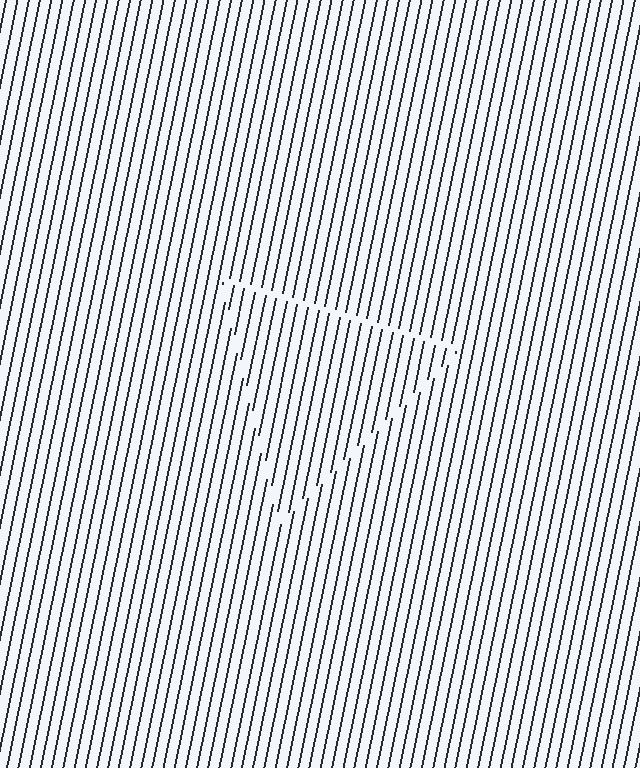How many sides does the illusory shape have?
3 sides — the line-ends trace a triangle.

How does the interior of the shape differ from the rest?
The interior of the shape contains the same grating, shifted by half a period — the contour is defined by the phase discontinuity where line-ends from the inner and outer gratings abut.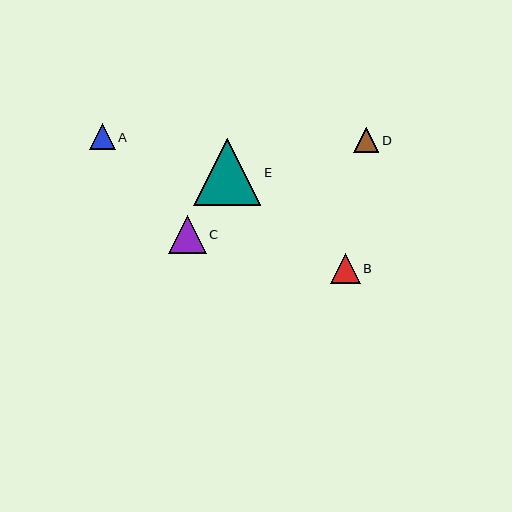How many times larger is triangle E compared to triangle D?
Triangle E is approximately 2.7 times the size of triangle D.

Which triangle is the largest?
Triangle E is the largest with a size of approximately 67 pixels.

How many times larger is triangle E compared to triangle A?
Triangle E is approximately 2.6 times the size of triangle A.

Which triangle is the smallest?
Triangle D is the smallest with a size of approximately 25 pixels.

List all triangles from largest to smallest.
From largest to smallest: E, C, B, A, D.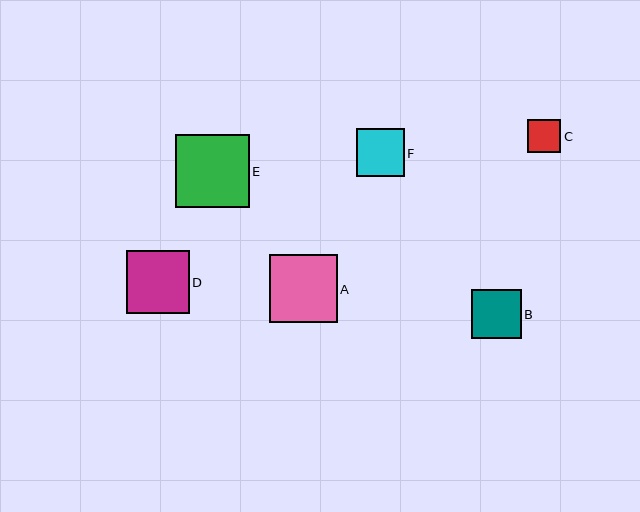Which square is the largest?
Square E is the largest with a size of approximately 74 pixels.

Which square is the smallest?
Square C is the smallest with a size of approximately 33 pixels.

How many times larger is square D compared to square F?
Square D is approximately 1.3 times the size of square F.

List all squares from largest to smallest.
From largest to smallest: E, A, D, B, F, C.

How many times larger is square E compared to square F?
Square E is approximately 1.5 times the size of square F.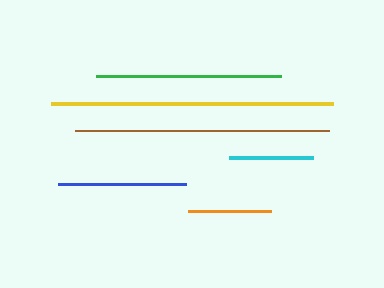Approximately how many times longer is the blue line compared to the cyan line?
The blue line is approximately 1.5 times the length of the cyan line.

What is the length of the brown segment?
The brown segment is approximately 254 pixels long.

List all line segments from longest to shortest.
From longest to shortest: yellow, brown, green, blue, cyan, orange.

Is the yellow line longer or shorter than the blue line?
The yellow line is longer than the blue line.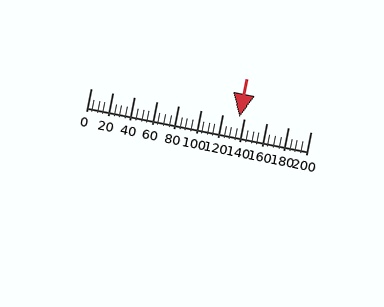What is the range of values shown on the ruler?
The ruler shows values from 0 to 200.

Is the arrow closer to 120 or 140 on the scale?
The arrow is closer to 140.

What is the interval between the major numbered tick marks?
The major tick marks are spaced 20 units apart.